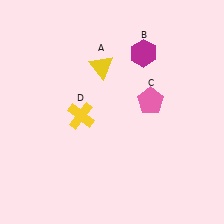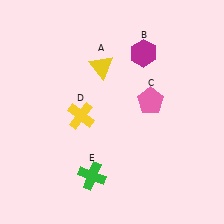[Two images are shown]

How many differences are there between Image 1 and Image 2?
There is 1 difference between the two images.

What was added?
A green cross (E) was added in Image 2.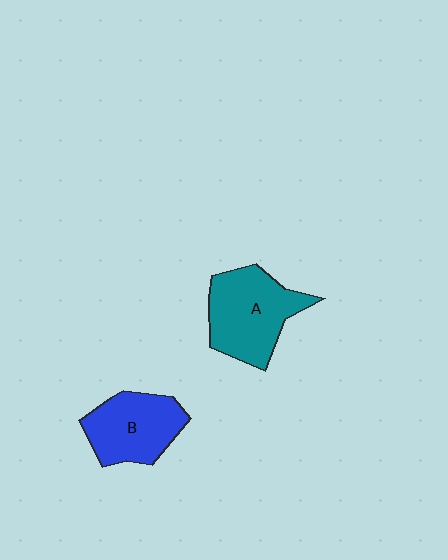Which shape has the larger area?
Shape A (teal).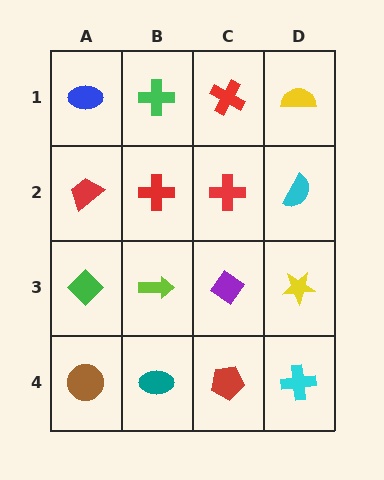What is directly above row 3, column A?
A red trapezoid.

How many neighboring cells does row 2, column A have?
3.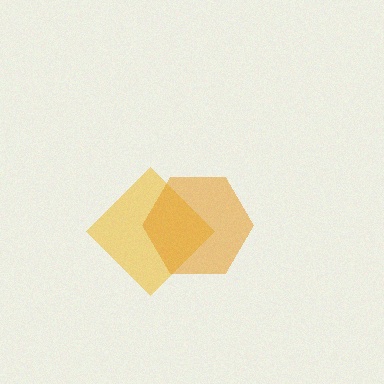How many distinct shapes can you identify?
There are 2 distinct shapes: a yellow diamond, an orange hexagon.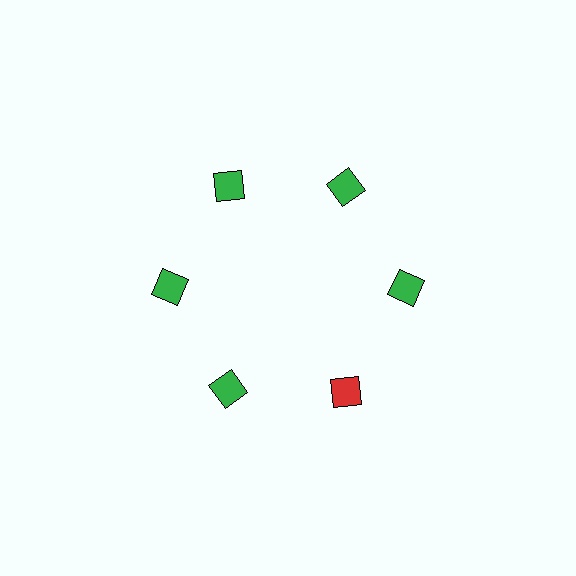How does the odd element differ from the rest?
It has a different color: red instead of green.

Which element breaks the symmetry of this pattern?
The red diamond at roughly the 5 o'clock position breaks the symmetry. All other shapes are green diamonds.